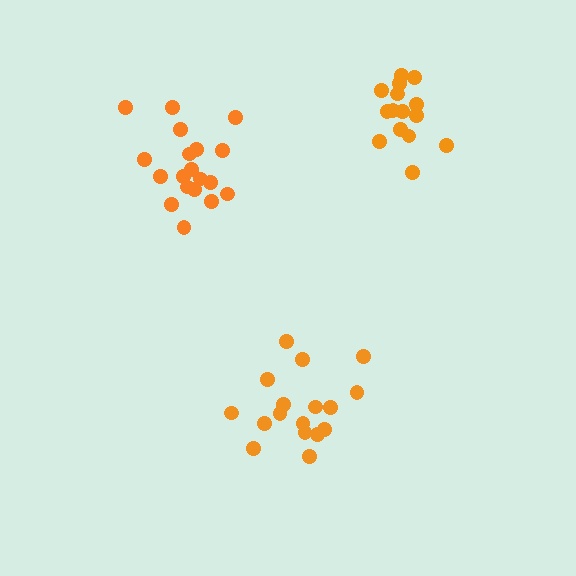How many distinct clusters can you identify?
There are 3 distinct clusters.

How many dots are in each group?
Group 1: 17 dots, Group 2: 19 dots, Group 3: 15 dots (51 total).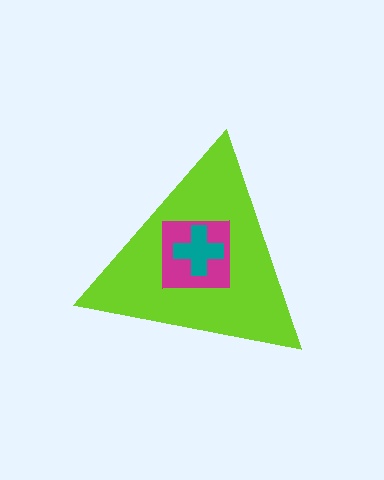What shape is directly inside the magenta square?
The teal cross.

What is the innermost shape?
The teal cross.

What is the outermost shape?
The lime triangle.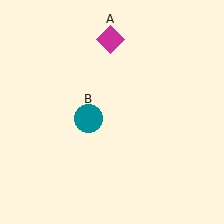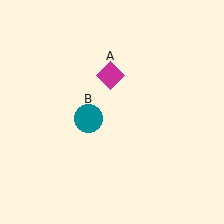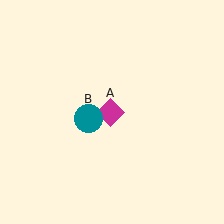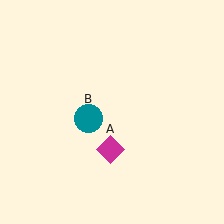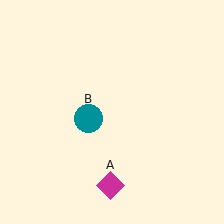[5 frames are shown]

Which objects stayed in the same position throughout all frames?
Teal circle (object B) remained stationary.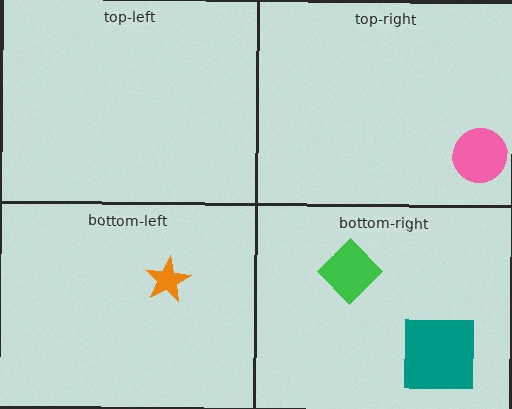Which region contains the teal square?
The bottom-right region.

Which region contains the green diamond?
The bottom-right region.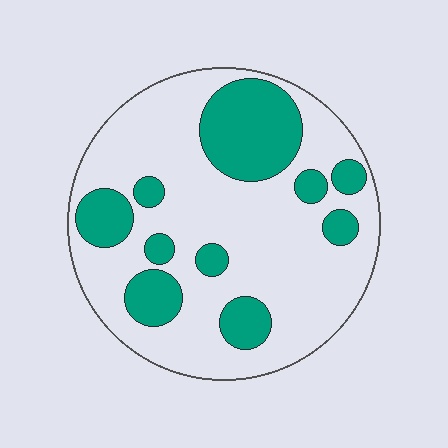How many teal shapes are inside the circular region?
10.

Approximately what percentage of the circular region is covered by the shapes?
Approximately 30%.